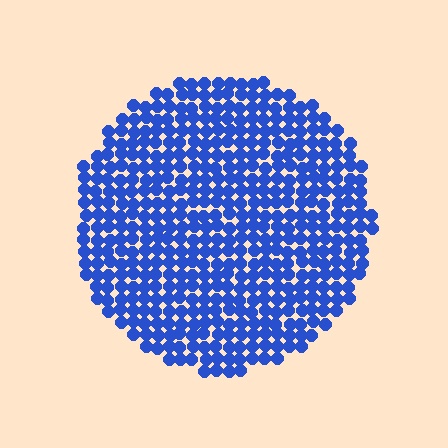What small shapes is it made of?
It is made of small circles.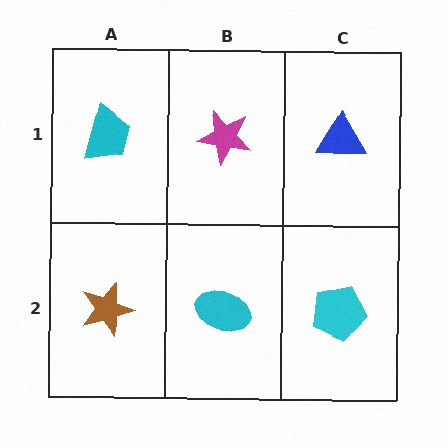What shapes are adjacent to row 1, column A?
A brown star (row 2, column A), a magenta star (row 1, column B).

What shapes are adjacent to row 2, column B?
A magenta star (row 1, column B), a brown star (row 2, column A), a cyan pentagon (row 2, column C).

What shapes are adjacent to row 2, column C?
A blue triangle (row 1, column C), a cyan ellipse (row 2, column B).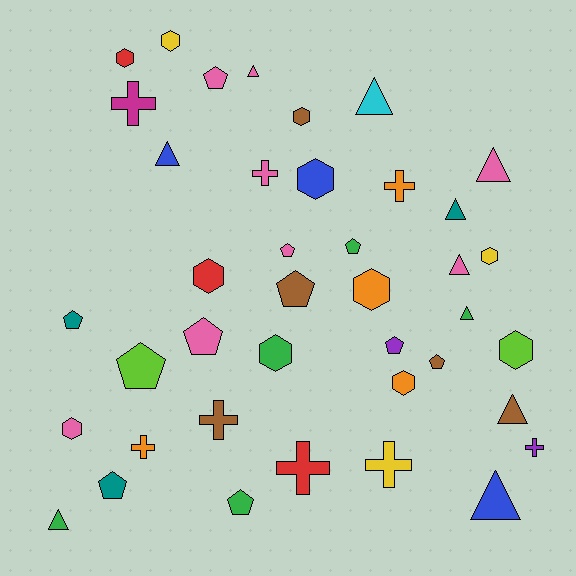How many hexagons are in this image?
There are 11 hexagons.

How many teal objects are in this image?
There are 3 teal objects.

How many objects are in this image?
There are 40 objects.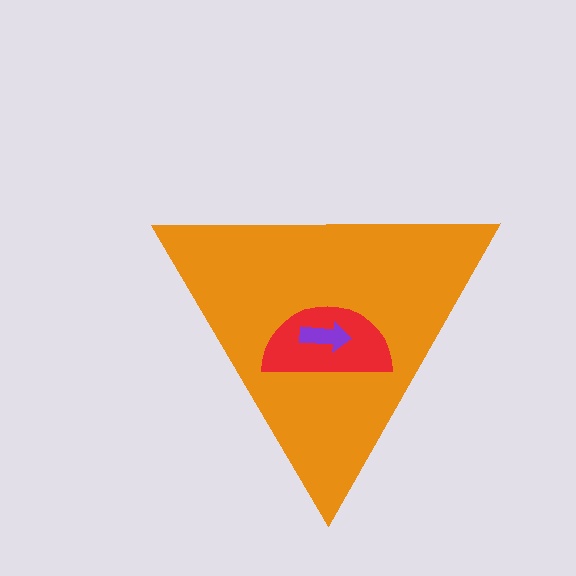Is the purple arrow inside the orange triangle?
Yes.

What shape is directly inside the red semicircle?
The purple arrow.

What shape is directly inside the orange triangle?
The red semicircle.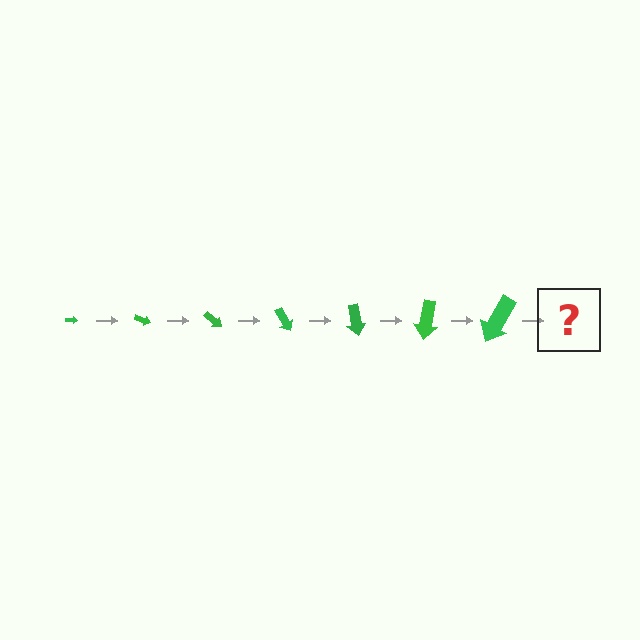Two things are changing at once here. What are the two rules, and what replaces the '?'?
The two rules are that the arrow grows larger each step and it rotates 20 degrees each step. The '?' should be an arrow, larger than the previous one and rotated 140 degrees from the start.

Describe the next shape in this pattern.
It should be an arrow, larger than the previous one and rotated 140 degrees from the start.